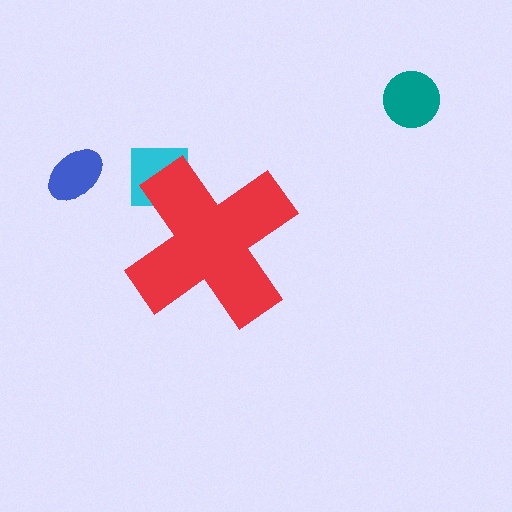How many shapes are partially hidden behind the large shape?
1 shape is partially hidden.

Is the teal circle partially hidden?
No, the teal circle is fully visible.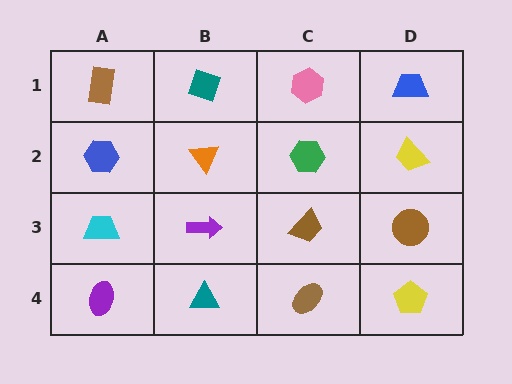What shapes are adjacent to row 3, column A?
A blue hexagon (row 2, column A), a purple ellipse (row 4, column A), a purple arrow (row 3, column B).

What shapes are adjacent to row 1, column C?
A green hexagon (row 2, column C), a teal diamond (row 1, column B), a blue trapezoid (row 1, column D).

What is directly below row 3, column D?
A yellow pentagon.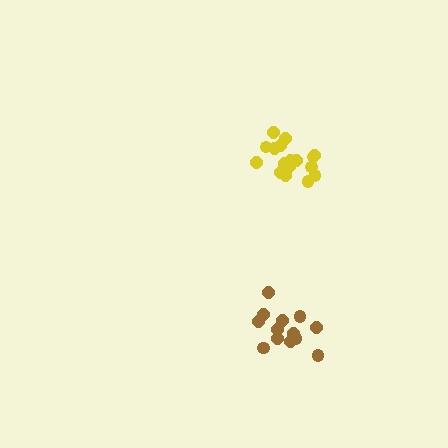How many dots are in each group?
Group 1: 13 dots, Group 2: 17 dots (30 total).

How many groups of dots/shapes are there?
There are 2 groups.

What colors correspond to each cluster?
The clusters are colored: brown, yellow.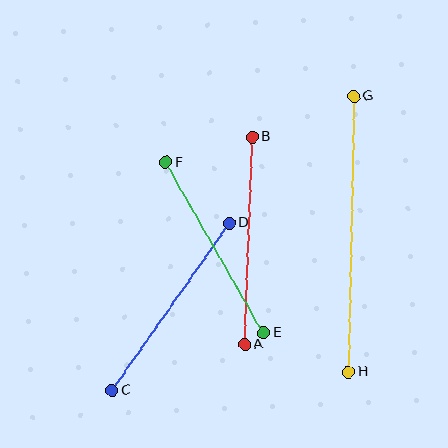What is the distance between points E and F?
The distance is approximately 196 pixels.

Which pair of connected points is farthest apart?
Points G and H are farthest apart.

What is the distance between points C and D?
The distance is approximately 204 pixels.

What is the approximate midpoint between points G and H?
The midpoint is at approximately (351, 234) pixels.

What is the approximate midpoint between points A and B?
The midpoint is at approximately (249, 241) pixels.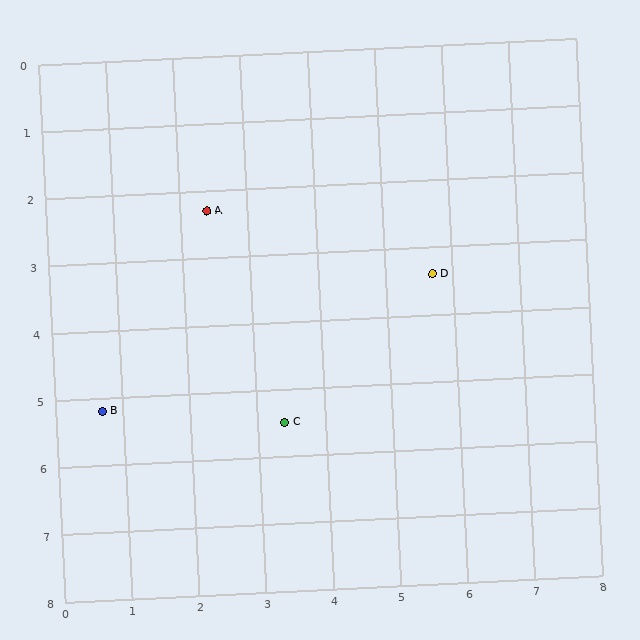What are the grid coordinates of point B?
Point B is at approximately (0.7, 5.2).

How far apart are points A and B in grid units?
Points A and B are about 3.4 grid units apart.